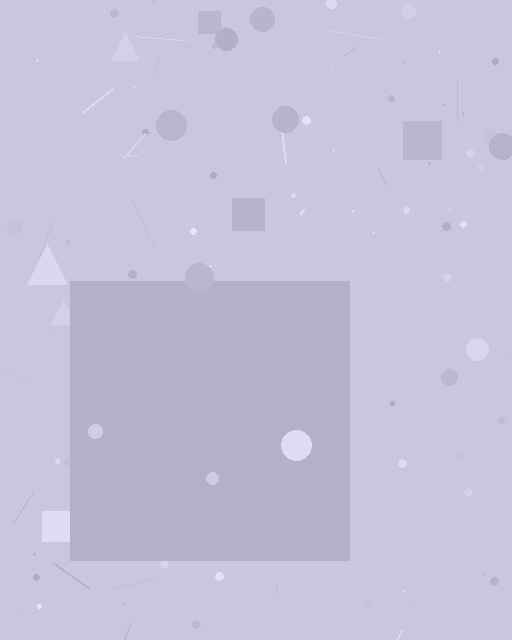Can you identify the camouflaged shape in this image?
The camouflaged shape is a square.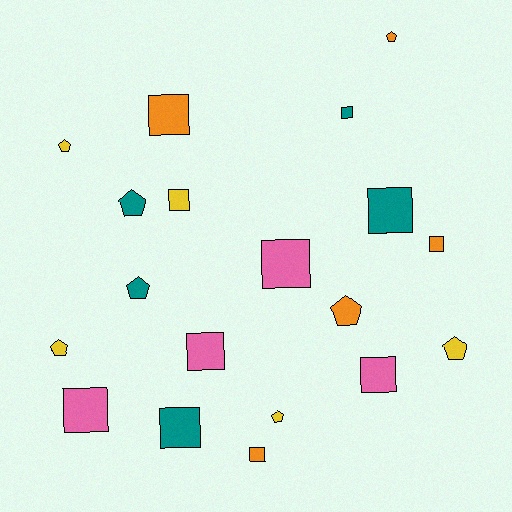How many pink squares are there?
There are 4 pink squares.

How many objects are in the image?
There are 19 objects.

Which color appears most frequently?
Yellow, with 5 objects.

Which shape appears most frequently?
Square, with 11 objects.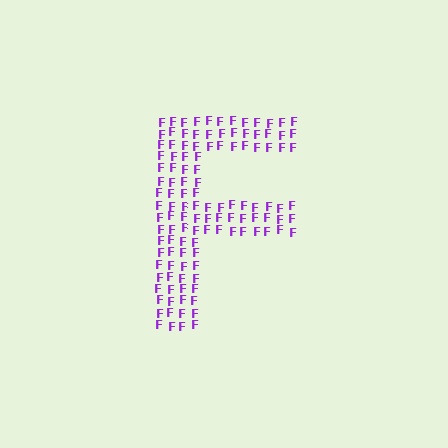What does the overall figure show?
The overall figure shows the letter F.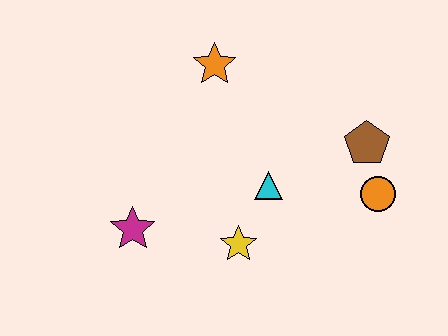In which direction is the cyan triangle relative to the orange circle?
The cyan triangle is to the left of the orange circle.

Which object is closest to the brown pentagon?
The orange circle is closest to the brown pentagon.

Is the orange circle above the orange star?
No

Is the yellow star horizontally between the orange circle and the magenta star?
Yes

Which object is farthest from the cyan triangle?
The magenta star is farthest from the cyan triangle.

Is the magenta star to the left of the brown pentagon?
Yes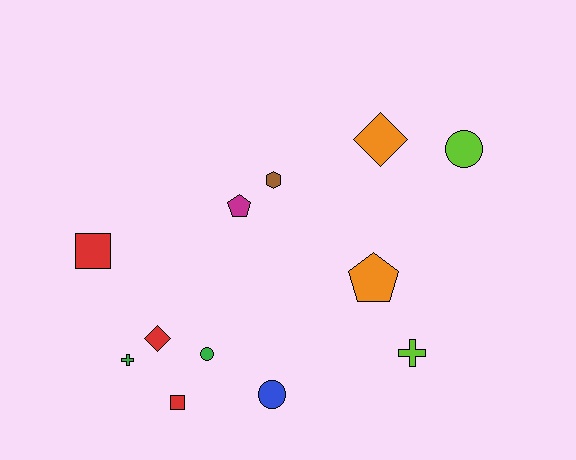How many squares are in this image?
There are 2 squares.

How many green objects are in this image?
There are 2 green objects.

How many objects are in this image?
There are 12 objects.